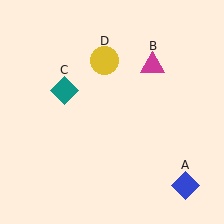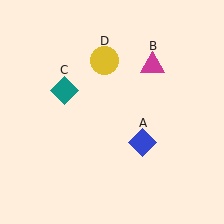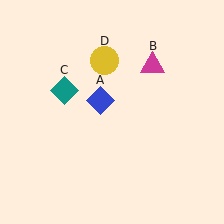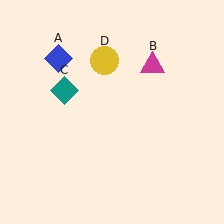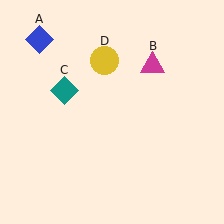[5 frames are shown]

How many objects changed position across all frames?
1 object changed position: blue diamond (object A).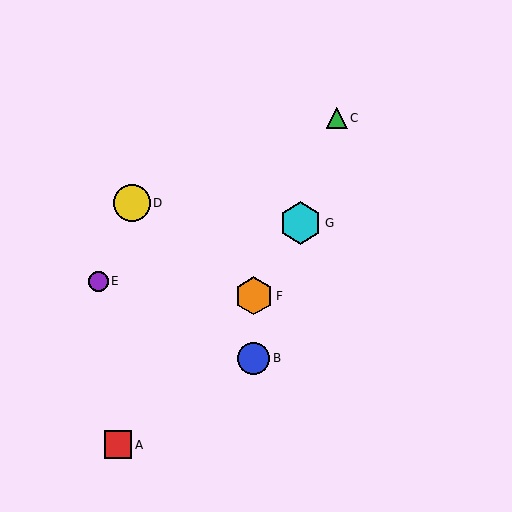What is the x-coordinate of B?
Object B is at x≈254.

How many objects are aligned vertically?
2 objects (B, F) are aligned vertically.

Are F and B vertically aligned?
Yes, both are at x≈254.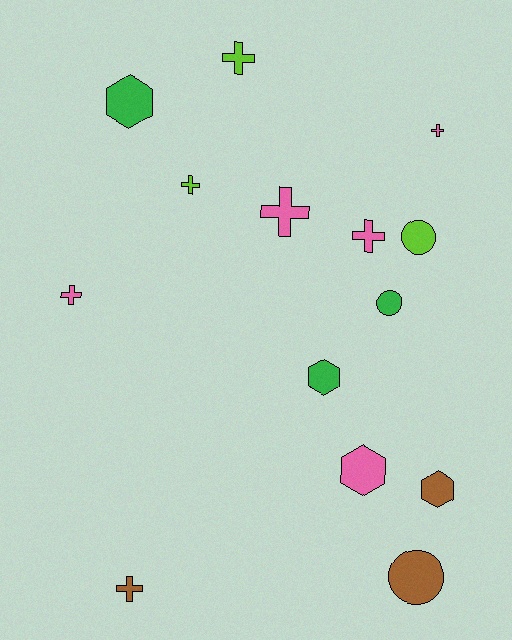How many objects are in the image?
There are 14 objects.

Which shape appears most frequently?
Cross, with 7 objects.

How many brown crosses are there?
There is 1 brown cross.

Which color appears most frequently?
Pink, with 5 objects.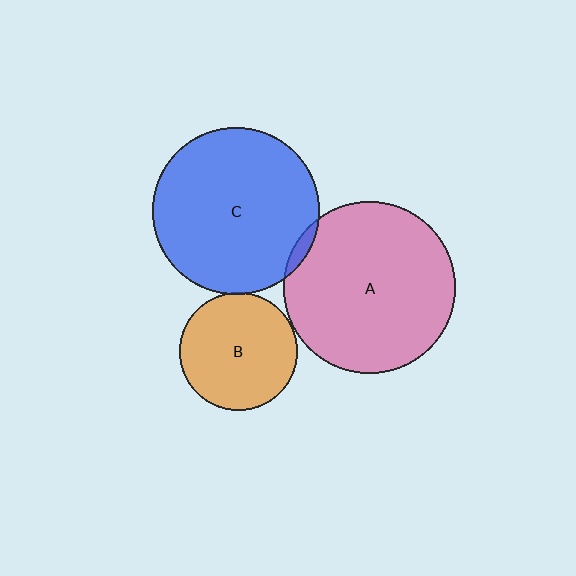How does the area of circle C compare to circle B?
Approximately 2.0 times.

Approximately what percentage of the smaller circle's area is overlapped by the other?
Approximately 5%.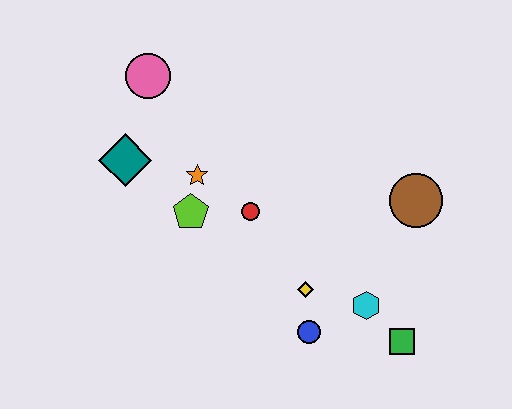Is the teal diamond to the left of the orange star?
Yes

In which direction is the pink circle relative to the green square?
The pink circle is above the green square.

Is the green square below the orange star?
Yes